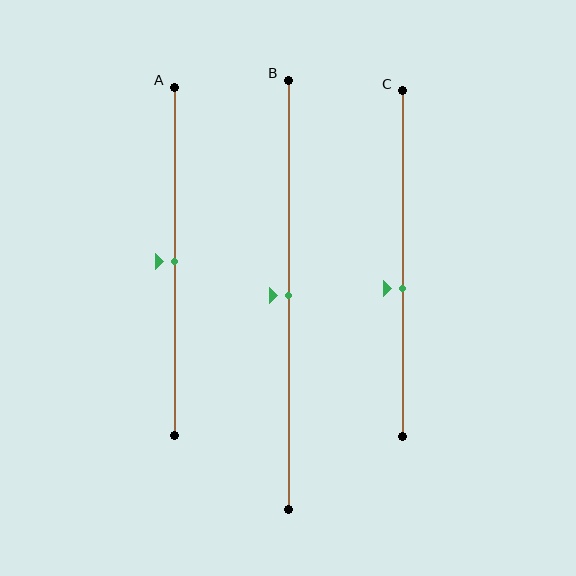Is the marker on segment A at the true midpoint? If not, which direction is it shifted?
Yes, the marker on segment A is at the true midpoint.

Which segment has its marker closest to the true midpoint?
Segment A has its marker closest to the true midpoint.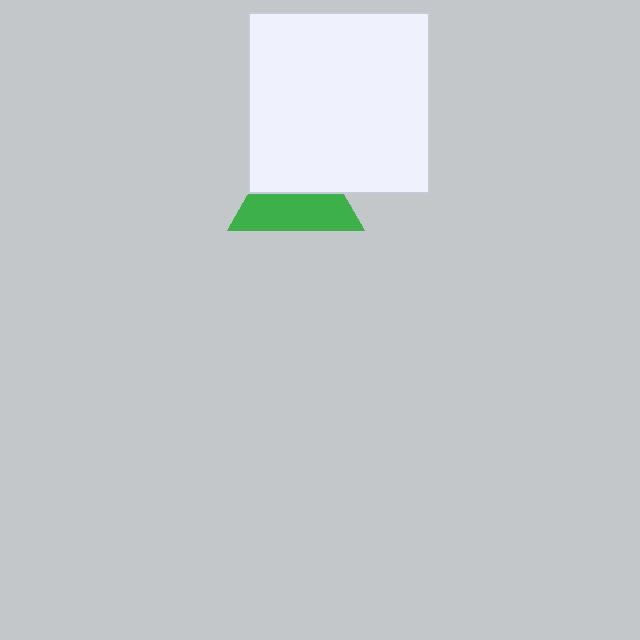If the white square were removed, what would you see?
You would see the complete green triangle.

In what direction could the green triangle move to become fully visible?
The green triangle could move down. That would shift it out from behind the white square entirely.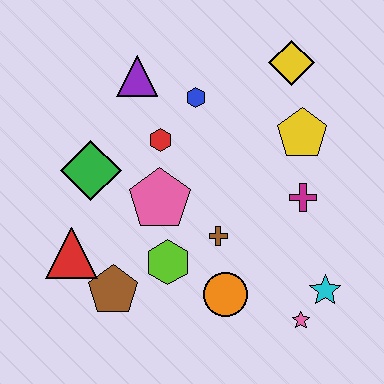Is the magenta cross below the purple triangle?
Yes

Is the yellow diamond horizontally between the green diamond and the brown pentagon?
No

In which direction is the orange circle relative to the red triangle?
The orange circle is to the right of the red triangle.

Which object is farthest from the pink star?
The purple triangle is farthest from the pink star.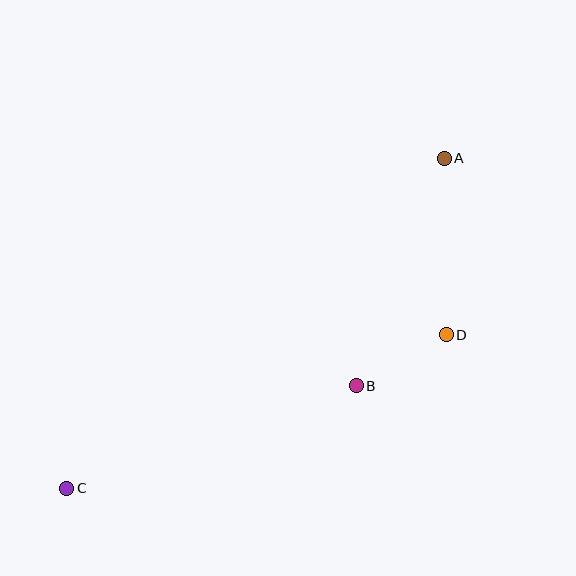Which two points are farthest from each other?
Points A and C are farthest from each other.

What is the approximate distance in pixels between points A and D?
The distance between A and D is approximately 176 pixels.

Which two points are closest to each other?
Points B and D are closest to each other.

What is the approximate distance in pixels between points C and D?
The distance between C and D is approximately 409 pixels.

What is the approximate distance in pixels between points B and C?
The distance between B and C is approximately 307 pixels.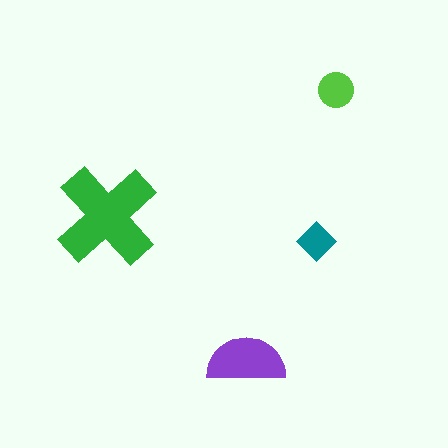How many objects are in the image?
There are 4 objects in the image.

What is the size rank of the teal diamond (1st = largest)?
4th.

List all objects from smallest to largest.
The teal diamond, the lime circle, the purple semicircle, the green cross.